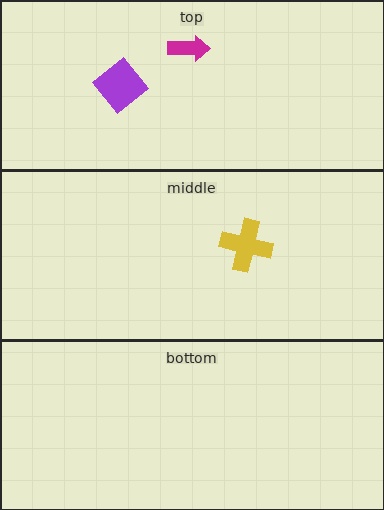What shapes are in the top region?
The purple diamond, the magenta arrow.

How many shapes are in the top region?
2.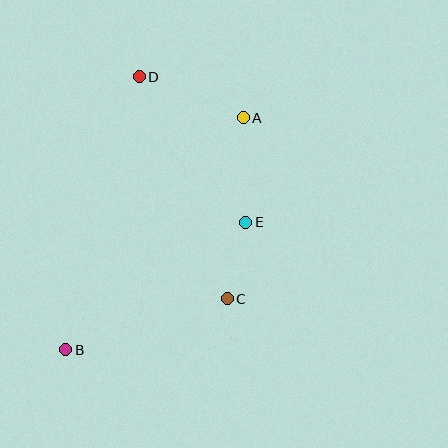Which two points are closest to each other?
Points C and E are closest to each other.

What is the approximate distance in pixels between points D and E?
The distance between D and E is approximately 180 pixels.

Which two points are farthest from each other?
Points A and B are farthest from each other.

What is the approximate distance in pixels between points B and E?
The distance between B and E is approximately 221 pixels.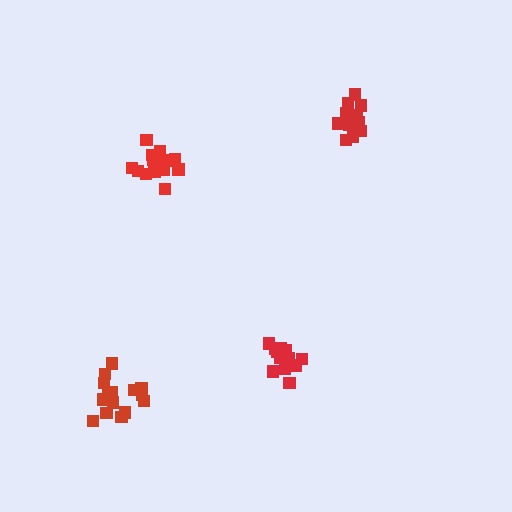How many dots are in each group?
Group 1: 13 dots, Group 2: 13 dots, Group 3: 15 dots, Group 4: 14 dots (55 total).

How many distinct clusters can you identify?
There are 4 distinct clusters.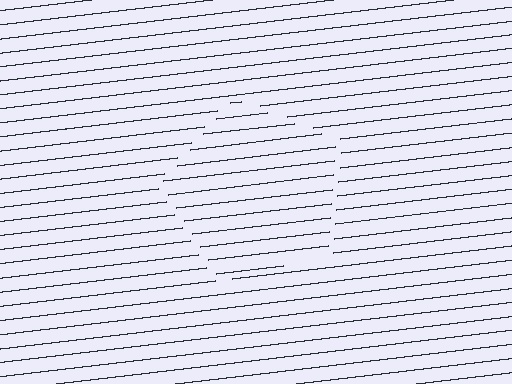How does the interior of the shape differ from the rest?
The interior of the shape contains the same grating, shifted by half a period — the contour is defined by the phase discontinuity where line-ends from the inner and outer gratings abut.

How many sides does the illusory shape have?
5 sides — the line-ends trace a pentagon.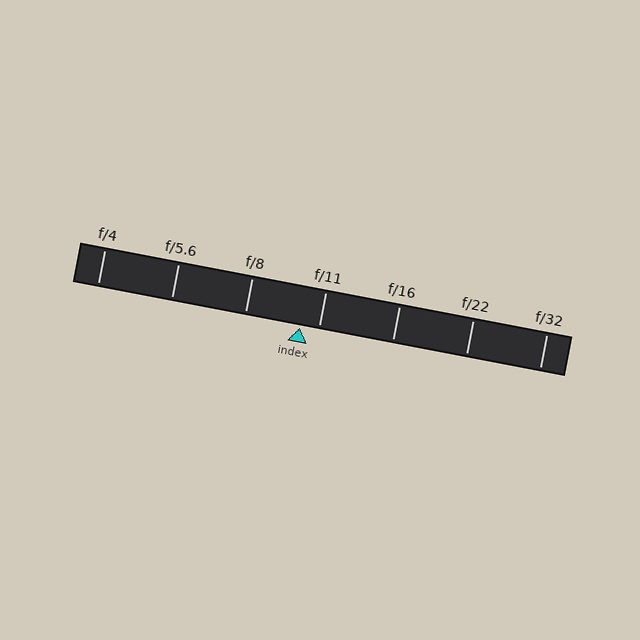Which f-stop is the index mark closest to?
The index mark is closest to f/11.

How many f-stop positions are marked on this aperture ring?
There are 7 f-stop positions marked.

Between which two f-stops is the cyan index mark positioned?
The index mark is between f/8 and f/11.